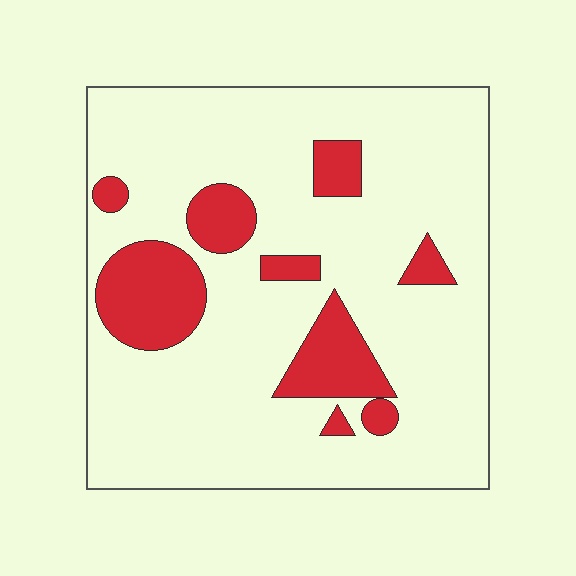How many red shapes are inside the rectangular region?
9.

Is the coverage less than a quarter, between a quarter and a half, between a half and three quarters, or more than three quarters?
Less than a quarter.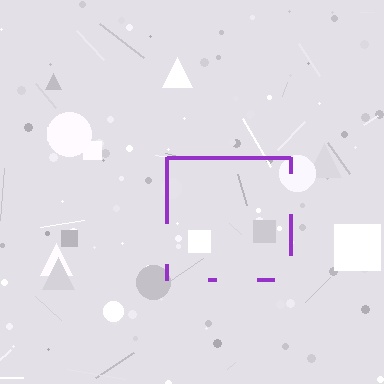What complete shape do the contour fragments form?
The contour fragments form a square.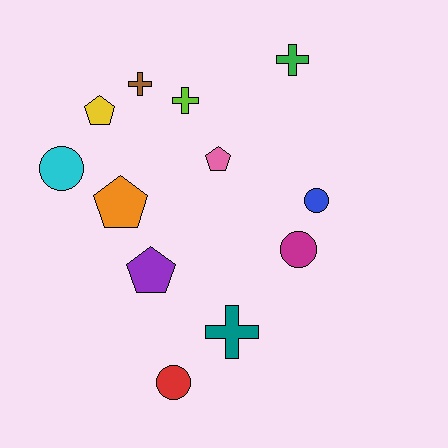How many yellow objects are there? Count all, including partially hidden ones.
There is 1 yellow object.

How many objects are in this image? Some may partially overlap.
There are 12 objects.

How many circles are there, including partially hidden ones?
There are 4 circles.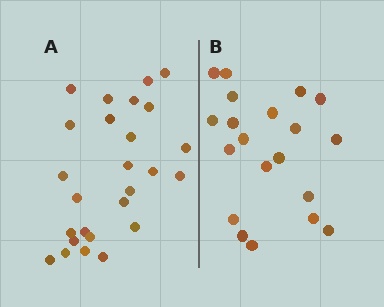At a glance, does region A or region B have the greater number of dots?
Region A (the left region) has more dots.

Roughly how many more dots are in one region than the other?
Region A has about 6 more dots than region B.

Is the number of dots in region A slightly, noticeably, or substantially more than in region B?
Region A has noticeably more, but not dramatically so. The ratio is roughly 1.3 to 1.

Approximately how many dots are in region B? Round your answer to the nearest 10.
About 20 dots.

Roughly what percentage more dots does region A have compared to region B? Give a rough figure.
About 30% more.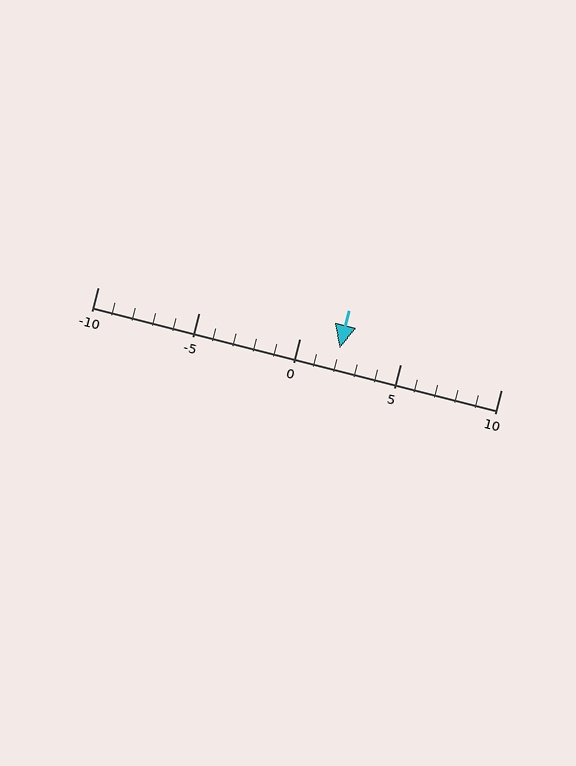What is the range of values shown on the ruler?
The ruler shows values from -10 to 10.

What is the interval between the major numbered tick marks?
The major tick marks are spaced 5 units apart.